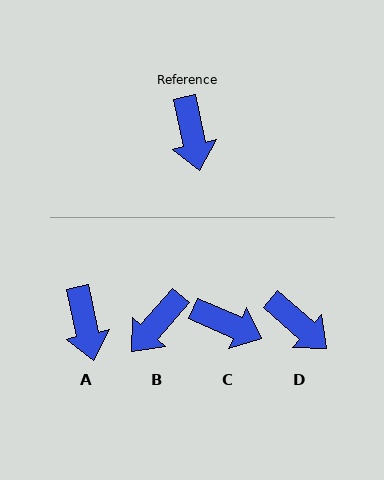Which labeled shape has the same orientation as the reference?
A.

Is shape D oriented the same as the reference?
No, it is off by about 37 degrees.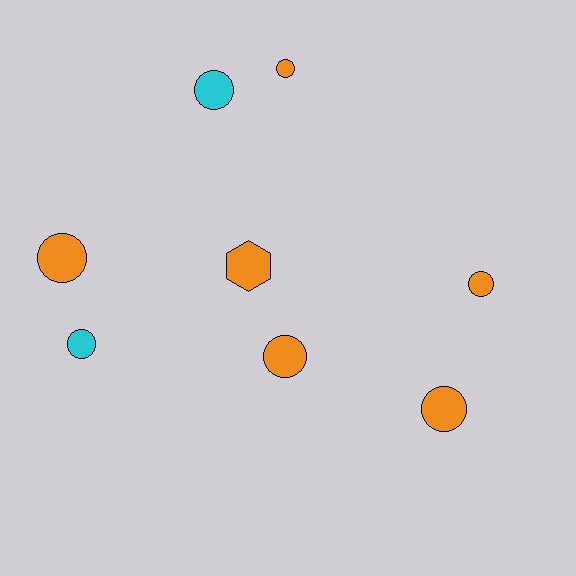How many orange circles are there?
There are 5 orange circles.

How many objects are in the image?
There are 8 objects.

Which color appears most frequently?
Orange, with 6 objects.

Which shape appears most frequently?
Circle, with 7 objects.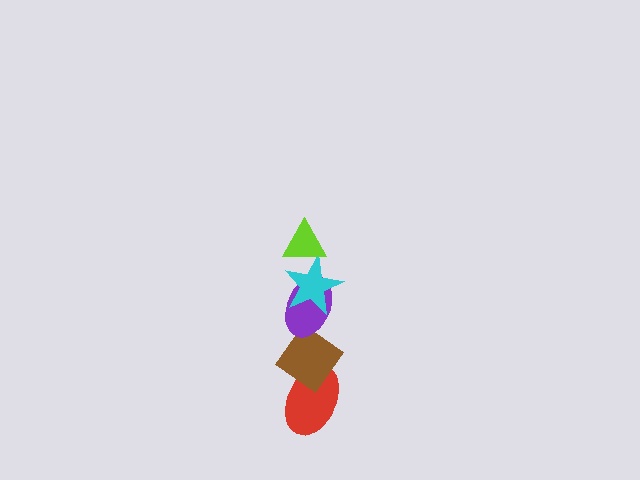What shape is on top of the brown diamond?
The purple ellipse is on top of the brown diamond.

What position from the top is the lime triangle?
The lime triangle is 1st from the top.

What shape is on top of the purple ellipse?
The cyan star is on top of the purple ellipse.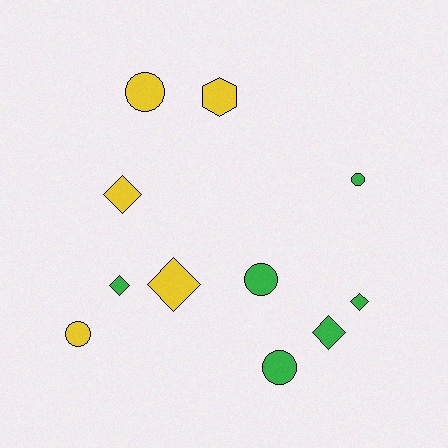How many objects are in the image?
There are 11 objects.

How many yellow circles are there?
There are 2 yellow circles.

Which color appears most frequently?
Green, with 6 objects.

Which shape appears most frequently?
Diamond, with 5 objects.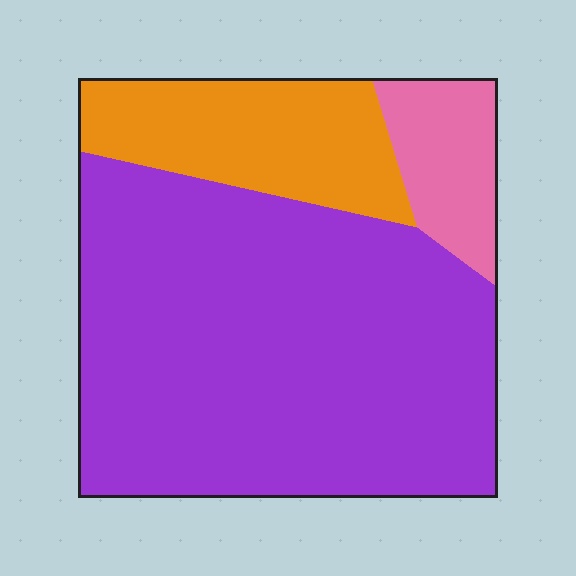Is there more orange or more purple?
Purple.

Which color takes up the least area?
Pink, at roughly 10%.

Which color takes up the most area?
Purple, at roughly 70%.